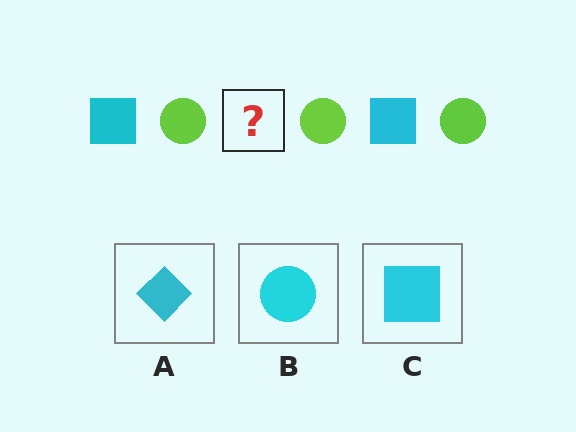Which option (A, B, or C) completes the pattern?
C.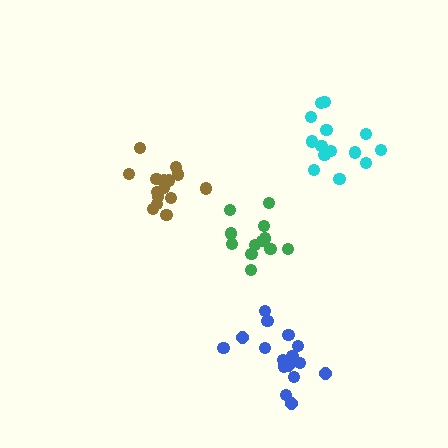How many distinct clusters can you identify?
There are 4 distinct clusters.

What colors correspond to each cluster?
The clusters are colored: brown, blue, cyan, green.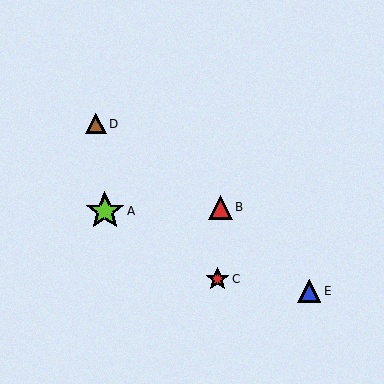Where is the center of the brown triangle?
The center of the brown triangle is at (96, 124).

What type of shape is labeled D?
Shape D is a brown triangle.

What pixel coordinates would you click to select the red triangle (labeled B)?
Click at (220, 207) to select the red triangle B.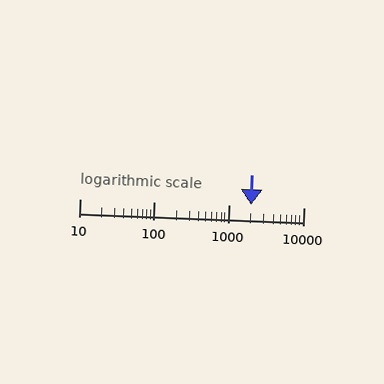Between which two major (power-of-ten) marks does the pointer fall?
The pointer is between 1000 and 10000.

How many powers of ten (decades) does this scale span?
The scale spans 3 decades, from 10 to 10000.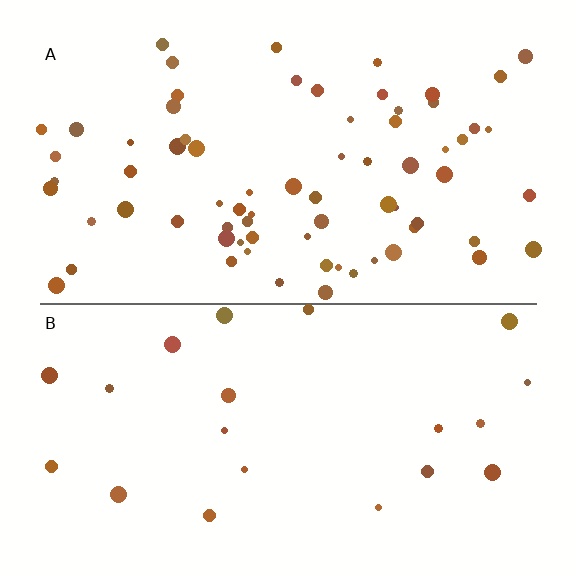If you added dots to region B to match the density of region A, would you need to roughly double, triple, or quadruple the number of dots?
Approximately triple.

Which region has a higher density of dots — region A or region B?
A (the top).